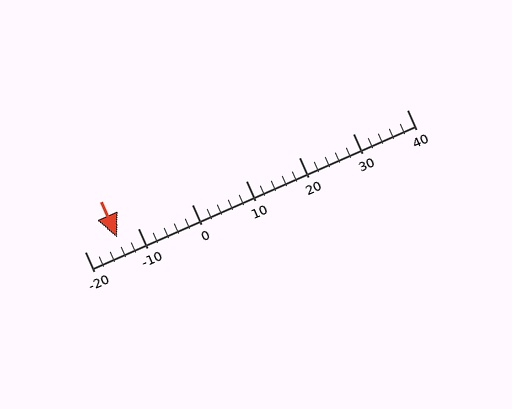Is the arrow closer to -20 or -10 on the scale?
The arrow is closer to -10.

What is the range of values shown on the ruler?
The ruler shows values from -20 to 40.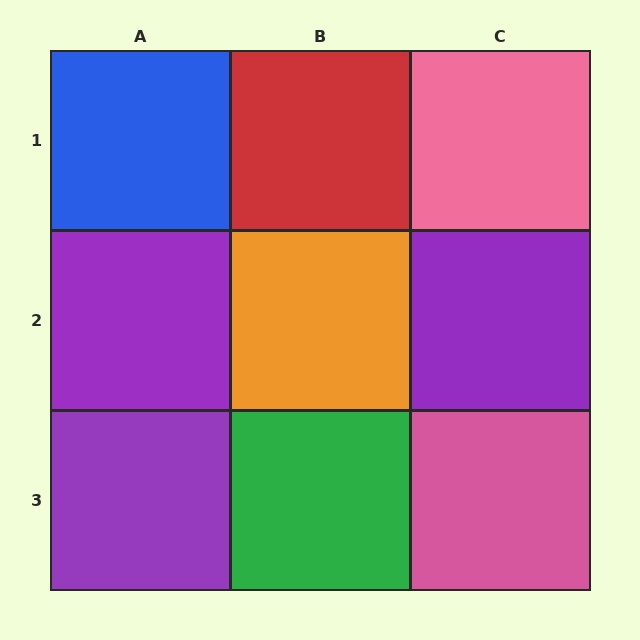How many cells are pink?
2 cells are pink.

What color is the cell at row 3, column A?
Purple.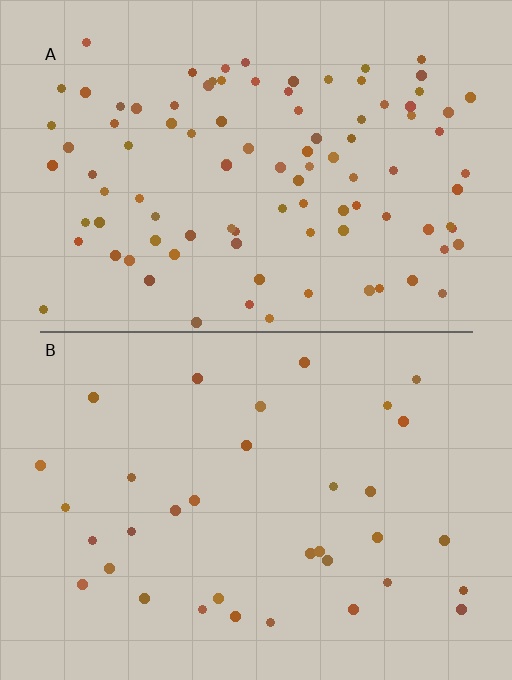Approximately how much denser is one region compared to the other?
Approximately 2.9× — region A over region B.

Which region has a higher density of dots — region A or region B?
A (the top).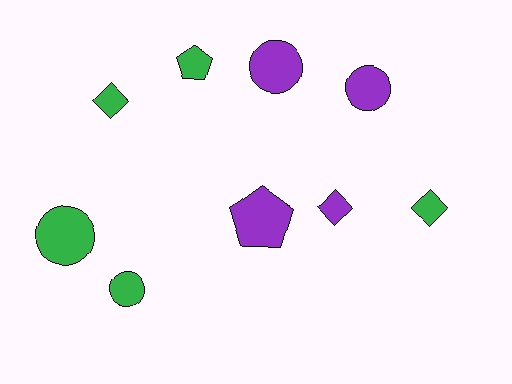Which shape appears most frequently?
Circle, with 4 objects.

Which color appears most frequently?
Green, with 5 objects.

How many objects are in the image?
There are 9 objects.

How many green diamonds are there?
There are 2 green diamonds.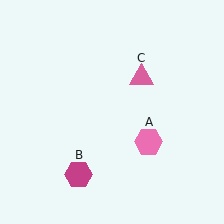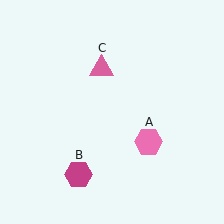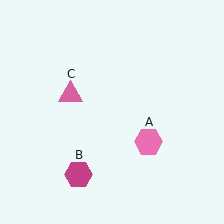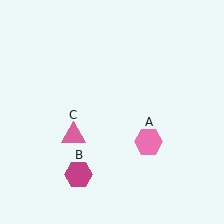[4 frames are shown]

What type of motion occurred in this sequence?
The pink triangle (object C) rotated counterclockwise around the center of the scene.